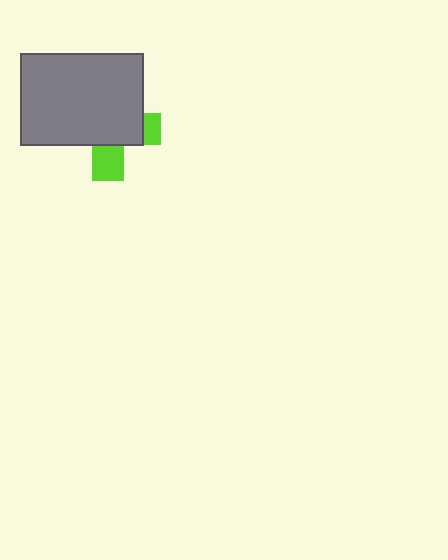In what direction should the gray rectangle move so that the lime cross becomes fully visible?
The gray rectangle should move up. That is the shortest direction to clear the overlap and leave the lime cross fully visible.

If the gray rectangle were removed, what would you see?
You would see the complete lime cross.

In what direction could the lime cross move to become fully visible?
The lime cross could move down. That would shift it out from behind the gray rectangle entirely.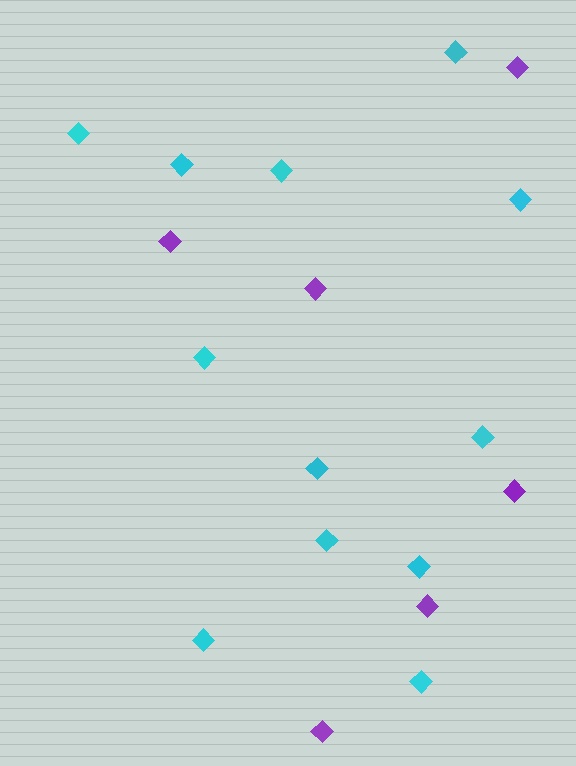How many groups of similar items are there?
There are 2 groups: one group of cyan diamonds (12) and one group of purple diamonds (6).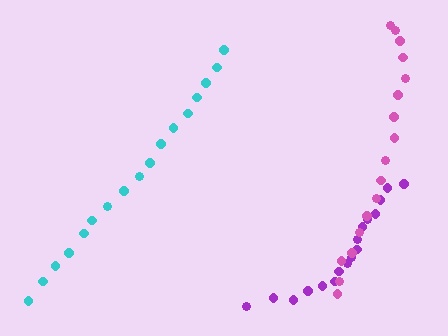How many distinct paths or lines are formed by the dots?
There are 3 distinct paths.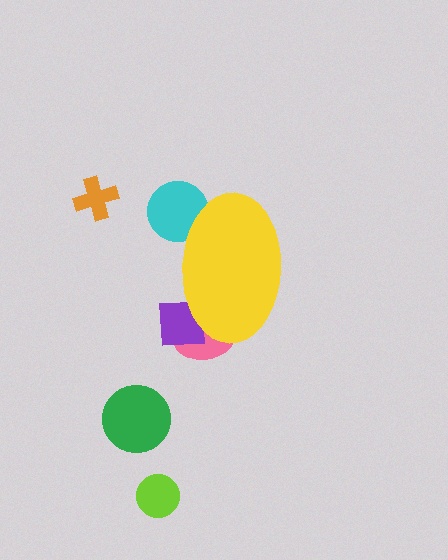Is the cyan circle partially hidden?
Yes, the cyan circle is partially hidden behind the yellow ellipse.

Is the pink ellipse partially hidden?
Yes, the pink ellipse is partially hidden behind the yellow ellipse.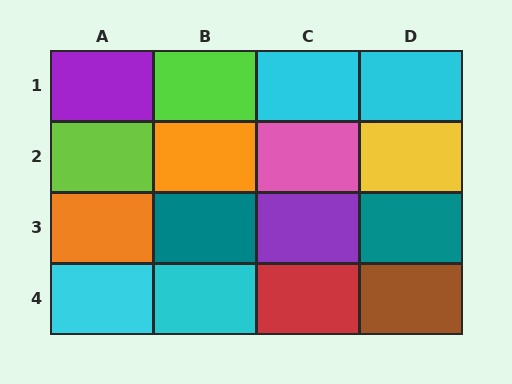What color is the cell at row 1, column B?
Lime.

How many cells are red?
1 cell is red.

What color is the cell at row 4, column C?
Red.